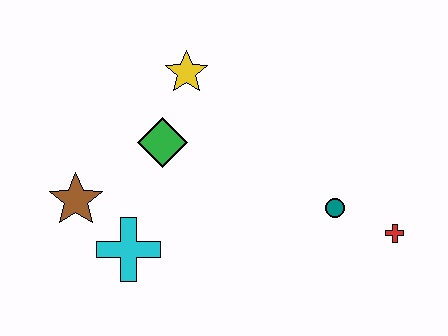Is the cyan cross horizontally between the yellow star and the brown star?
Yes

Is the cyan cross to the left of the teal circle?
Yes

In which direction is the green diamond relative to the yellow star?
The green diamond is below the yellow star.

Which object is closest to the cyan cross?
The brown star is closest to the cyan cross.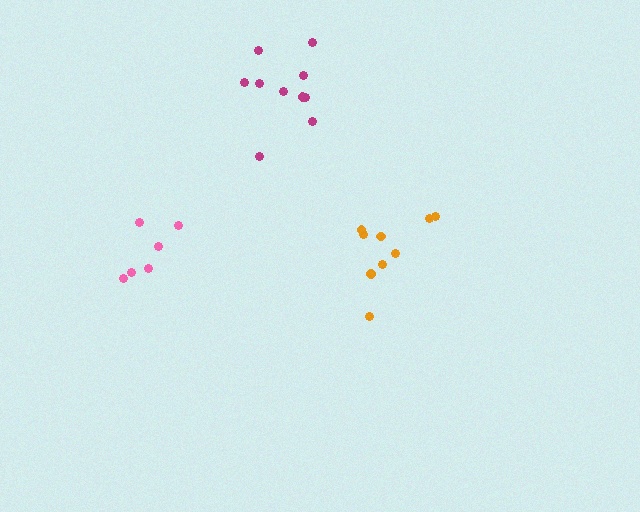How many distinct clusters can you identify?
There are 3 distinct clusters.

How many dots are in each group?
Group 1: 6 dots, Group 2: 9 dots, Group 3: 10 dots (25 total).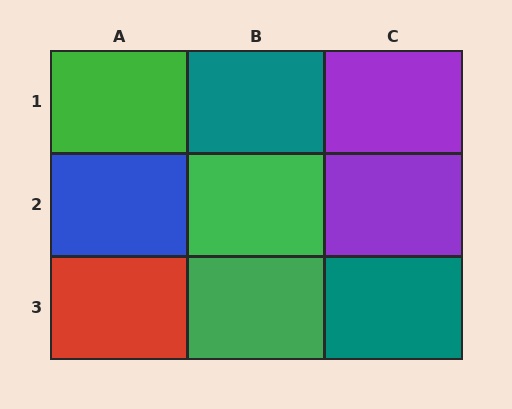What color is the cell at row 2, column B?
Green.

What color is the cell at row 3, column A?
Red.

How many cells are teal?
2 cells are teal.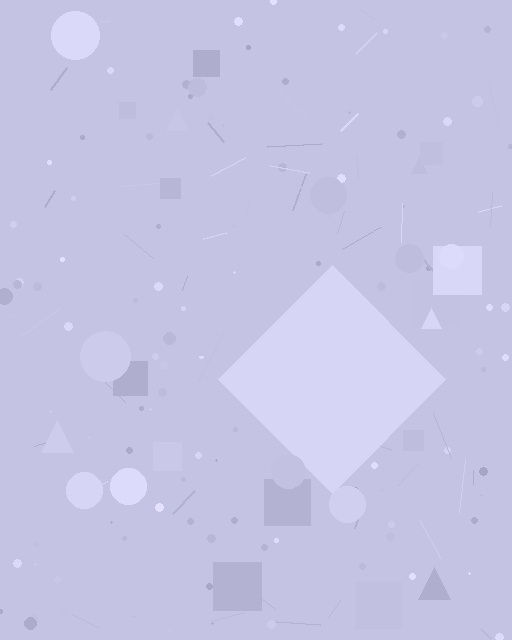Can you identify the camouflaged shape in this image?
The camouflaged shape is a diamond.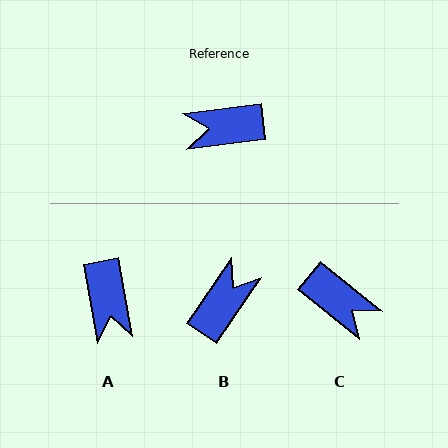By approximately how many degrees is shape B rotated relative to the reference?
Approximately 131 degrees clockwise.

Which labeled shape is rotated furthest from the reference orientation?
C, about 134 degrees away.